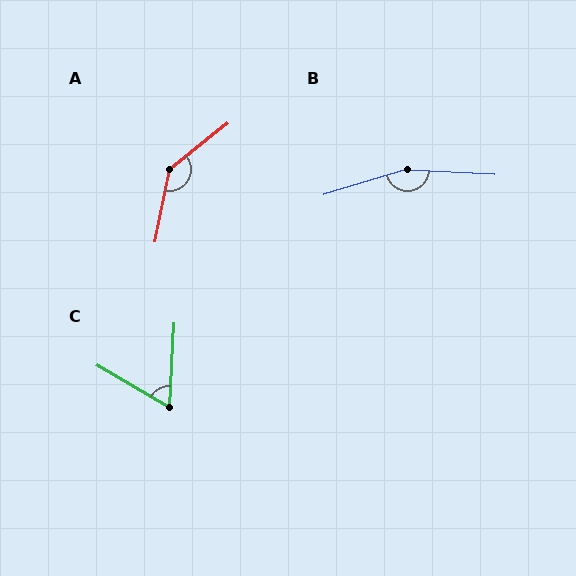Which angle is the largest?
B, at approximately 160 degrees.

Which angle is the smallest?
C, at approximately 63 degrees.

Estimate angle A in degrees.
Approximately 140 degrees.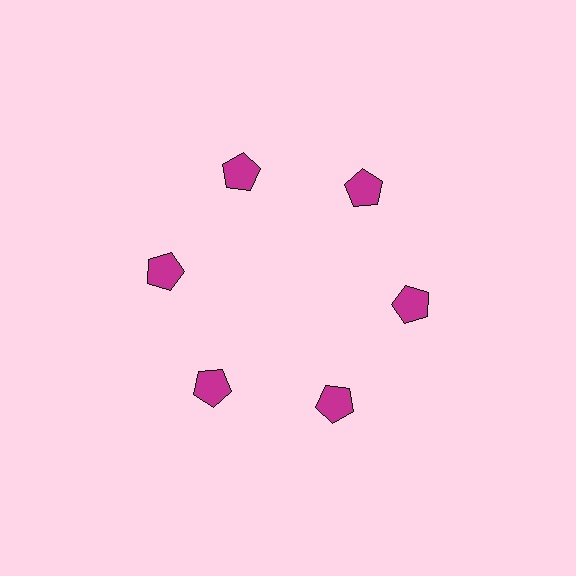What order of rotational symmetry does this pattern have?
This pattern has 6-fold rotational symmetry.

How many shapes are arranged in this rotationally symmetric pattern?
There are 6 shapes, arranged in 6 groups of 1.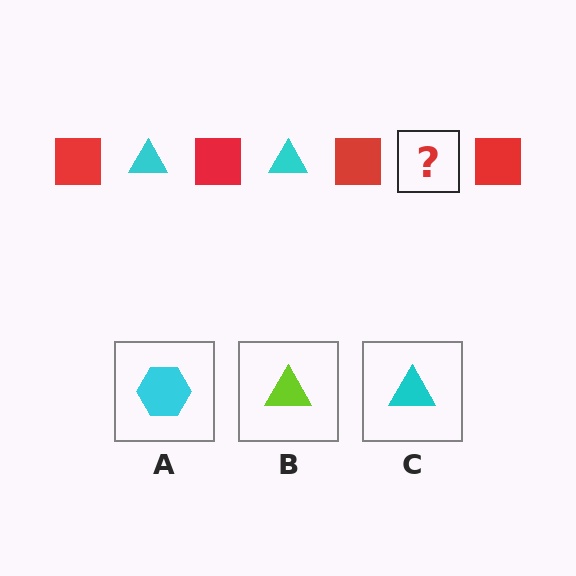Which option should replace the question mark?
Option C.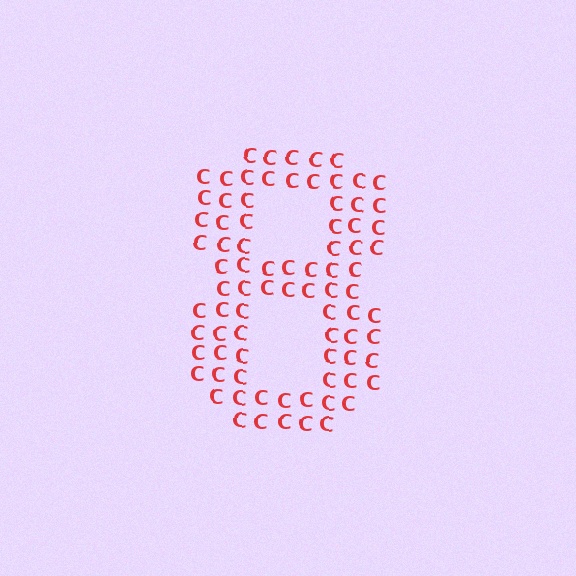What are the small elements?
The small elements are letter C's.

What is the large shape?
The large shape is the digit 8.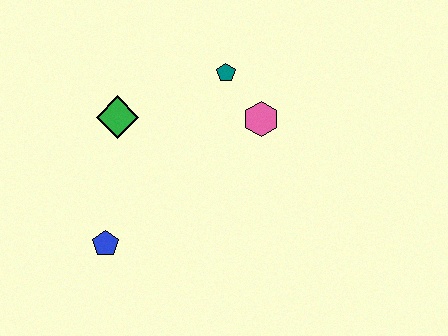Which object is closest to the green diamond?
The teal pentagon is closest to the green diamond.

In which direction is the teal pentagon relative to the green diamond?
The teal pentagon is to the right of the green diamond.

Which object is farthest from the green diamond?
The pink hexagon is farthest from the green diamond.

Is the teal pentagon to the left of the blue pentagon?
No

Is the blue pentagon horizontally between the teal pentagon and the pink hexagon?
No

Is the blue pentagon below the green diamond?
Yes